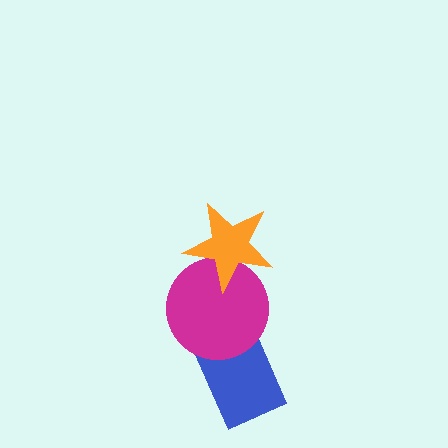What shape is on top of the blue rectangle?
The magenta circle is on top of the blue rectangle.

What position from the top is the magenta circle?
The magenta circle is 2nd from the top.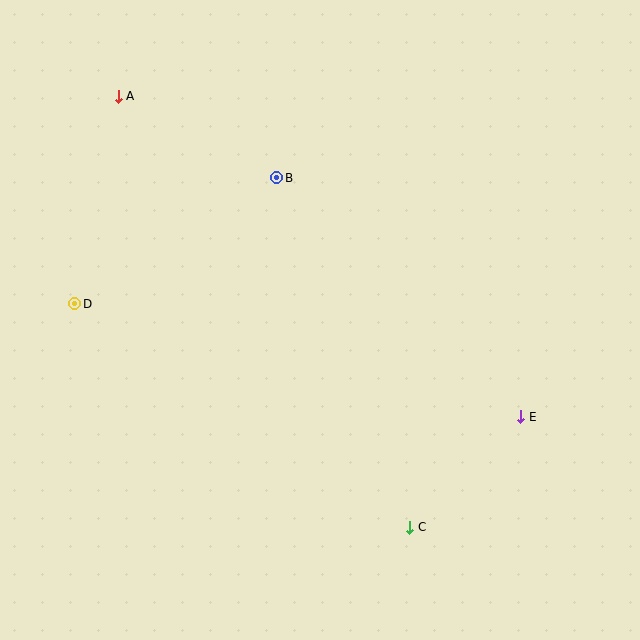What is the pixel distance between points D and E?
The distance between D and E is 460 pixels.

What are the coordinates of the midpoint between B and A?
The midpoint between B and A is at (197, 137).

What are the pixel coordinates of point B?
Point B is at (277, 178).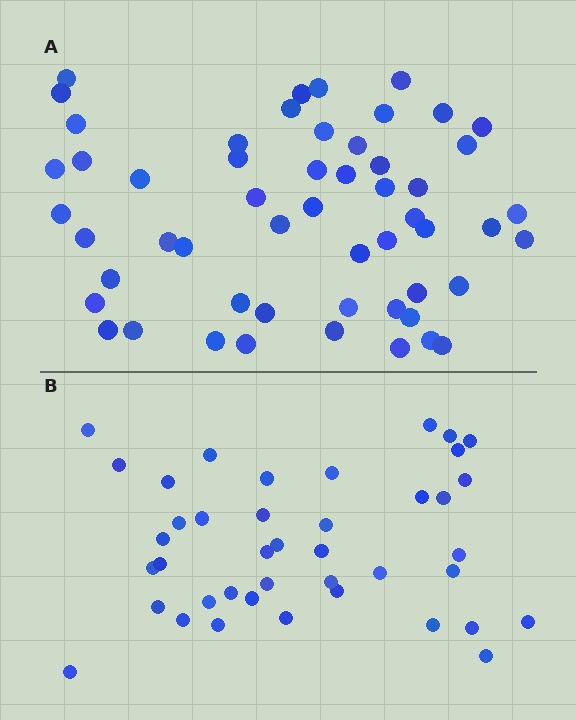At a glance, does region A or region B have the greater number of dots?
Region A (the top region) has more dots.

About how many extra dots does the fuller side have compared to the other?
Region A has approximately 15 more dots than region B.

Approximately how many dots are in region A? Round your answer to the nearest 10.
About 50 dots. (The exact count is 54, which rounds to 50.)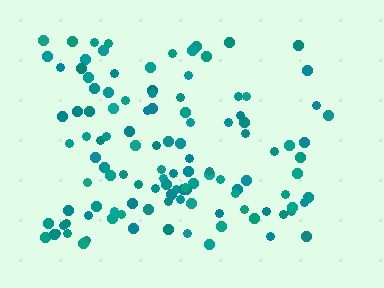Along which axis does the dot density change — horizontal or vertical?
Horizontal.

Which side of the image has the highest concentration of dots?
The left.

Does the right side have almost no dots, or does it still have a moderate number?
Still a moderate number, just noticeably fewer than the left.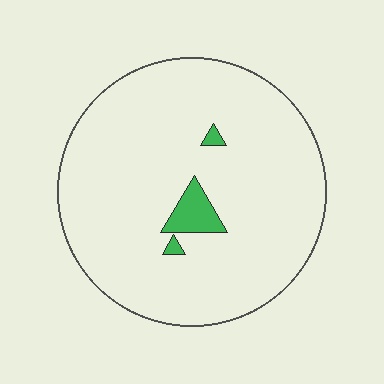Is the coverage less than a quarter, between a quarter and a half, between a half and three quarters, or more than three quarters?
Less than a quarter.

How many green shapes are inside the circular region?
3.